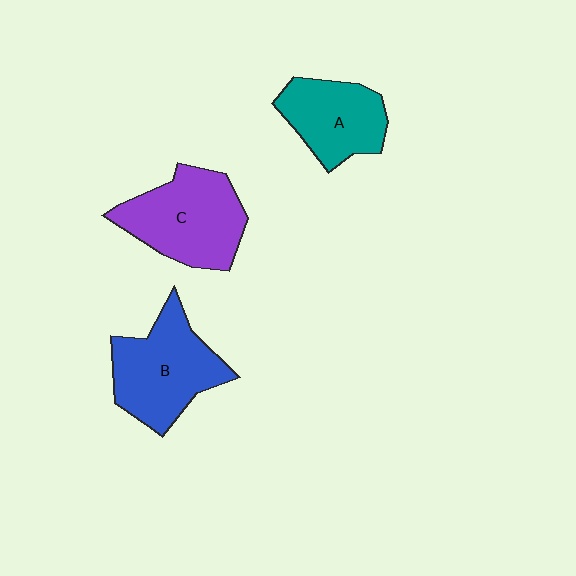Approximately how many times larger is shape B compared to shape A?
Approximately 1.3 times.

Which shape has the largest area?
Shape C (purple).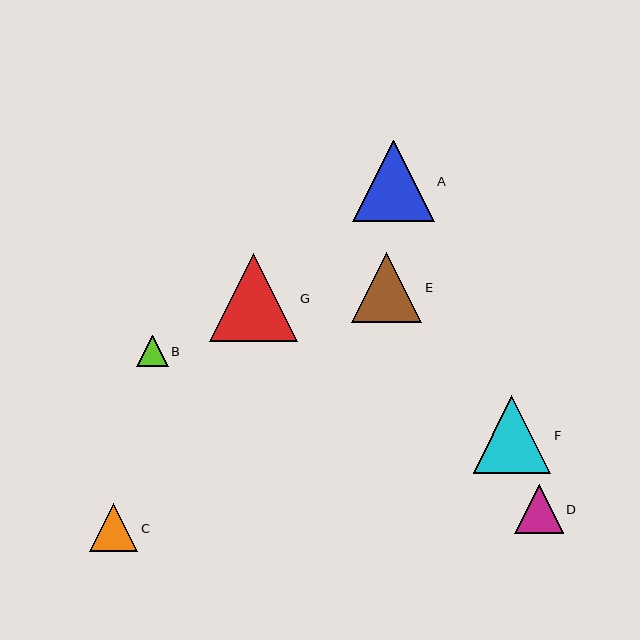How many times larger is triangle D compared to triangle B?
Triangle D is approximately 1.5 times the size of triangle B.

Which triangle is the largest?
Triangle G is the largest with a size of approximately 88 pixels.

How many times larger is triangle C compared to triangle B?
Triangle C is approximately 1.5 times the size of triangle B.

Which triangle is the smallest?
Triangle B is the smallest with a size of approximately 31 pixels.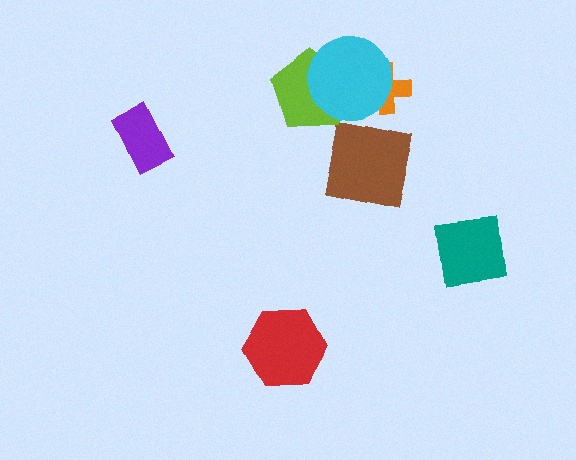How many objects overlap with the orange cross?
1 object overlaps with the orange cross.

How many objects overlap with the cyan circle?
2 objects overlap with the cyan circle.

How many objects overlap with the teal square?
0 objects overlap with the teal square.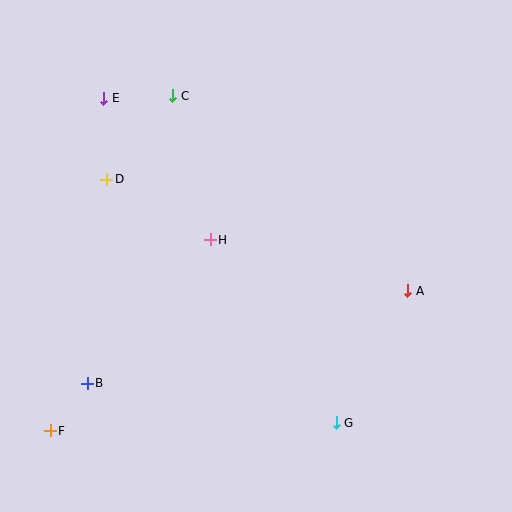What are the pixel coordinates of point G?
Point G is at (336, 423).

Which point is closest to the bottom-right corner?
Point G is closest to the bottom-right corner.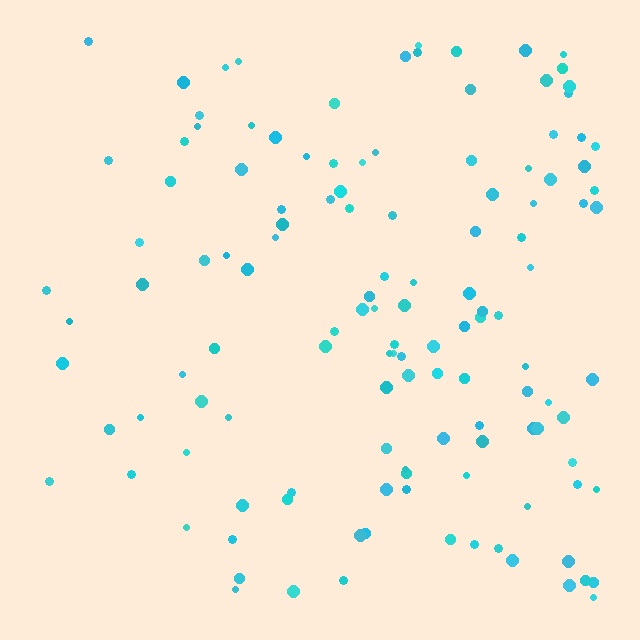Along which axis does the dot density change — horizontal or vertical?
Horizontal.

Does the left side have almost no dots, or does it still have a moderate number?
Still a moderate number, just noticeably fewer than the right.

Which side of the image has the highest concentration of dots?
The right.